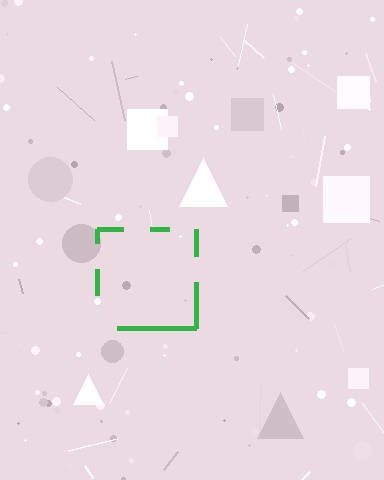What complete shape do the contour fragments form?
The contour fragments form a square.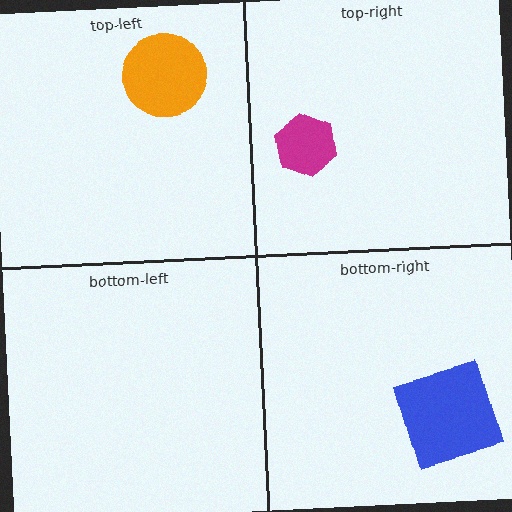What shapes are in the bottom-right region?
The blue square.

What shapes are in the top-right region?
The magenta hexagon.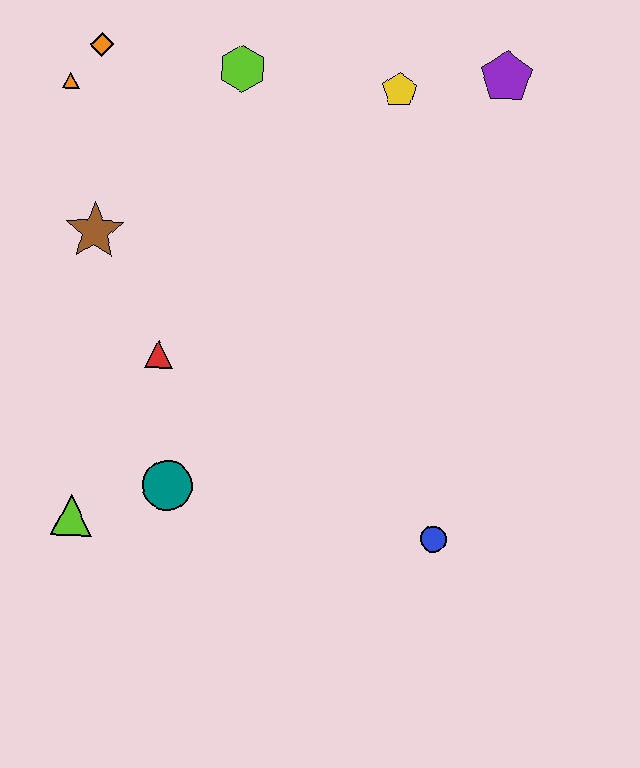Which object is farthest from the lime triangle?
The purple pentagon is farthest from the lime triangle.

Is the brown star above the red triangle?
Yes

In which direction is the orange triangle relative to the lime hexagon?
The orange triangle is to the left of the lime hexagon.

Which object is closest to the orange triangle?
The orange diamond is closest to the orange triangle.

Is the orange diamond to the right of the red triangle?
No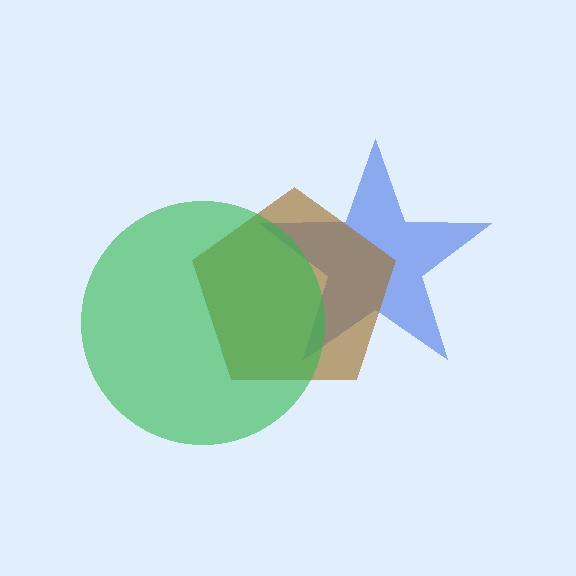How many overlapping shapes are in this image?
There are 3 overlapping shapes in the image.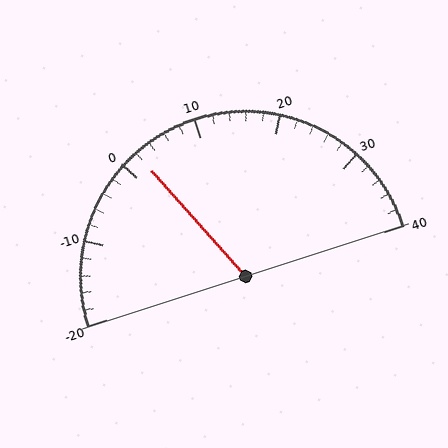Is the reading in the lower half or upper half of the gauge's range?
The reading is in the lower half of the range (-20 to 40).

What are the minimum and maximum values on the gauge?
The gauge ranges from -20 to 40.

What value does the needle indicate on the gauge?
The needle indicates approximately 2.